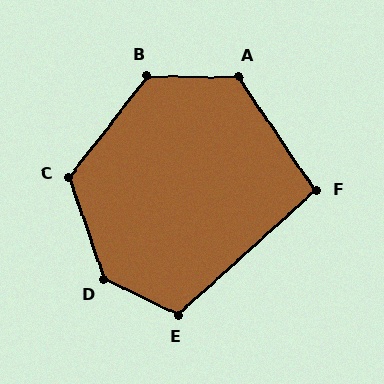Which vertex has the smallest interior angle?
F, at approximately 98 degrees.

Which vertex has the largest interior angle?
D, at approximately 135 degrees.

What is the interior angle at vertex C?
Approximately 123 degrees (obtuse).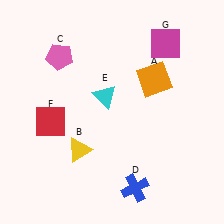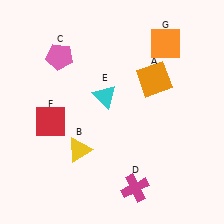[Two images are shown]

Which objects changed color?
D changed from blue to magenta. G changed from magenta to orange.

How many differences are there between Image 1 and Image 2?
There are 2 differences between the two images.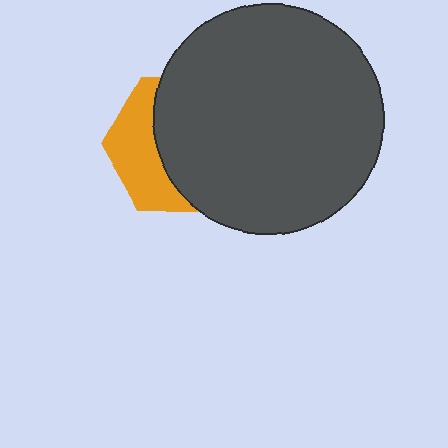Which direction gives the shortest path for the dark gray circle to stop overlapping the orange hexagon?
Moving right gives the shortest separation.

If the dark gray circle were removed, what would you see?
You would see the complete orange hexagon.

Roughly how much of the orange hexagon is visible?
A small part of it is visible (roughly 37%).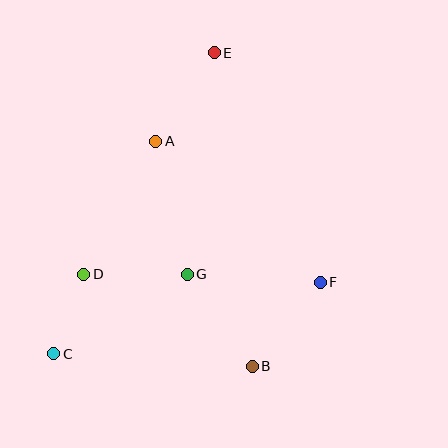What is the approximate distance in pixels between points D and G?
The distance between D and G is approximately 103 pixels.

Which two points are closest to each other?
Points C and D are closest to each other.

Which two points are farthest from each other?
Points C and E are farthest from each other.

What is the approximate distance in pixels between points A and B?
The distance between A and B is approximately 245 pixels.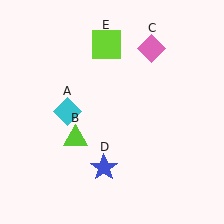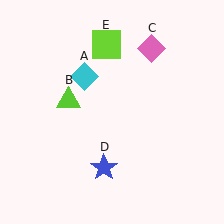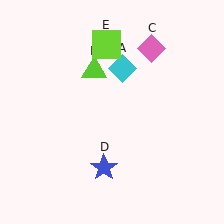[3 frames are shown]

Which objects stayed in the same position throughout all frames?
Pink diamond (object C) and blue star (object D) and lime square (object E) remained stationary.